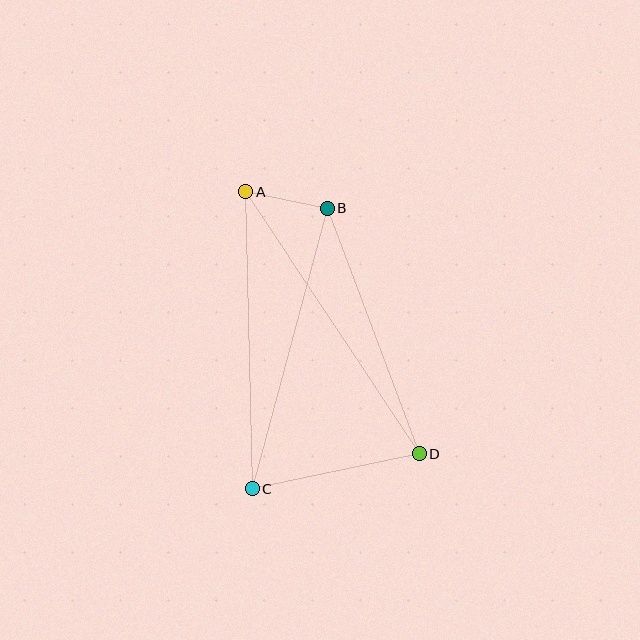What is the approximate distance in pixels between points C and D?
The distance between C and D is approximately 171 pixels.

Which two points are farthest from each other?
Points A and D are farthest from each other.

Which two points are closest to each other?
Points A and B are closest to each other.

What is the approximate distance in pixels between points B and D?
The distance between B and D is approximately 263 pixels.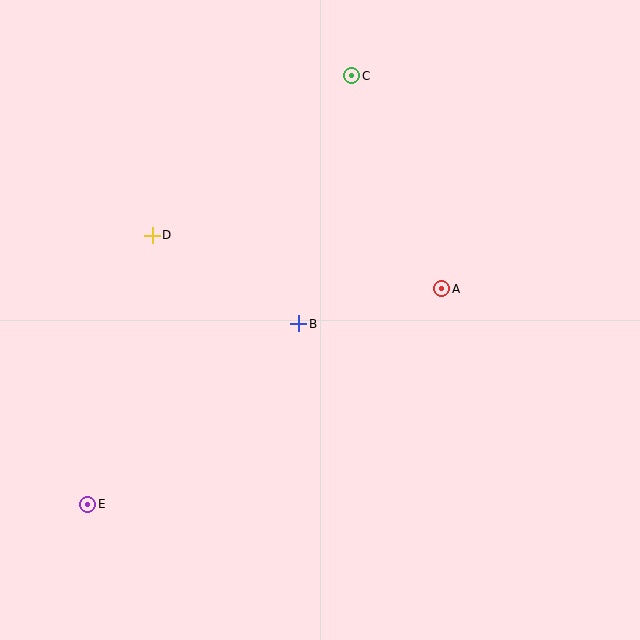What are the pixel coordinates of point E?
Point E is at (88, 504).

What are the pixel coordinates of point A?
Point A is at (442, 289).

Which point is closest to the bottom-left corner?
Point E is closest to the bottom-left corner.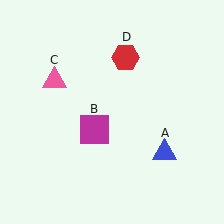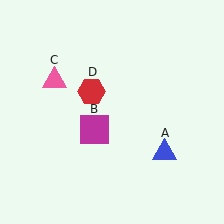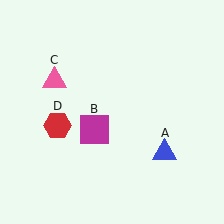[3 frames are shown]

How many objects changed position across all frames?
1 object changed position: red hexagon (object D).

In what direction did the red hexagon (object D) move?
The red hexagon (object D) moved down and to the left.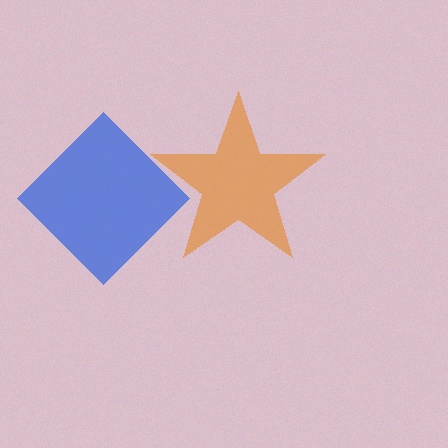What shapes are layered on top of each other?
The layered shapes are: an orange star, a blue diamond.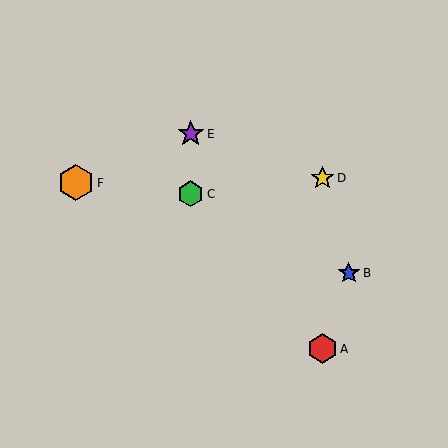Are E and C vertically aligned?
Yes, both are at x≈191.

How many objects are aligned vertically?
2 objects (C, E) are aligned vertically.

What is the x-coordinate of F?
Object F is at x≈76.